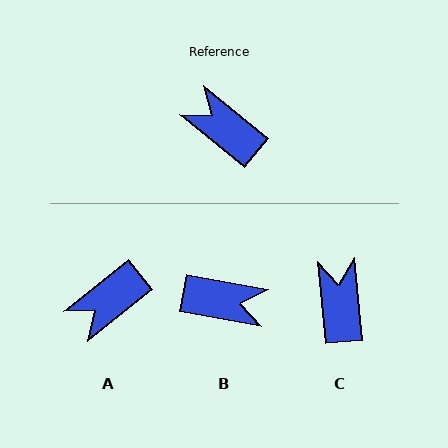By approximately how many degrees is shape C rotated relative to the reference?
Approximately 45 degrees clockwise.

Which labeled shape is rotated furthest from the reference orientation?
B, about 151 degrees away.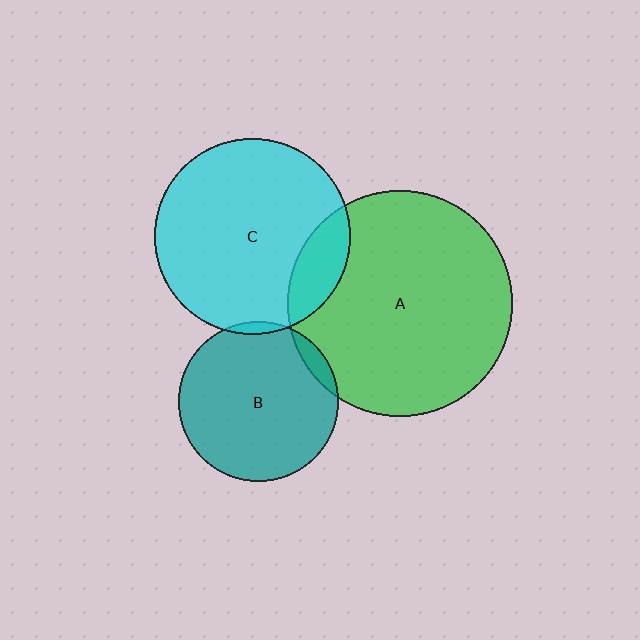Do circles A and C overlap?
Yes.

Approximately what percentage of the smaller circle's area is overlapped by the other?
Approximately 15%.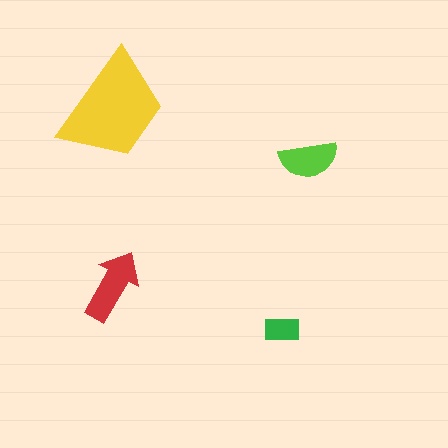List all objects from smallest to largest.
The green rectangle, the lime semicircle, the red arrow, the yellow trapezoid.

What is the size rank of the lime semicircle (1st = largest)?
3rd.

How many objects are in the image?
There are 4 objects in the image.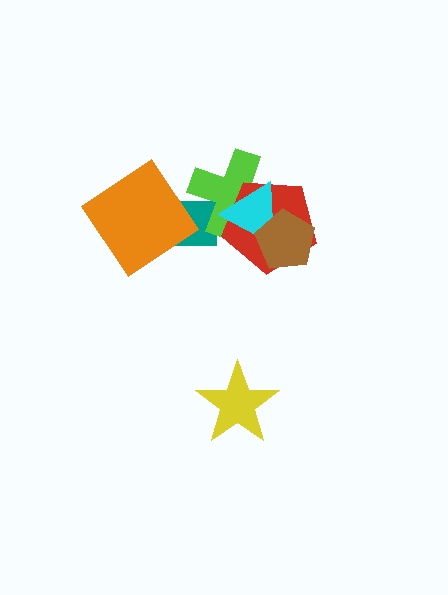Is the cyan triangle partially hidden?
Yes, it is partially covered by another shape.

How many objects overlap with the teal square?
3 objects overlap with the teal square.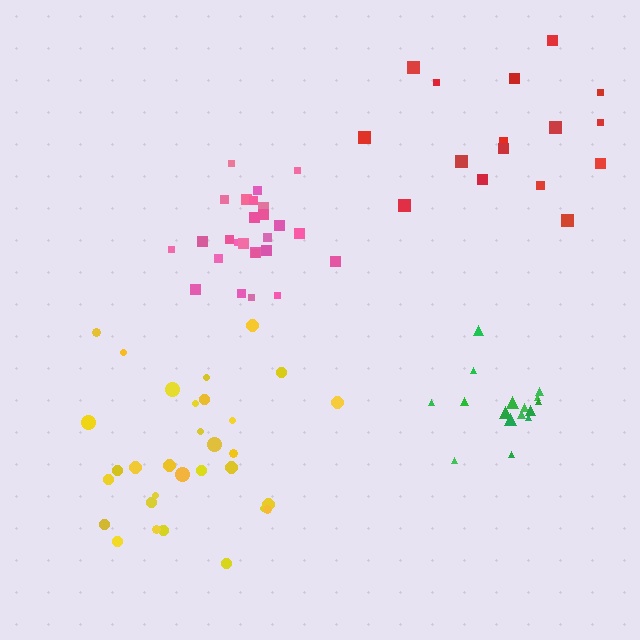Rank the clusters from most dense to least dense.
green, pink, yellow, red.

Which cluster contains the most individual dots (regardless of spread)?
Yellow (31).